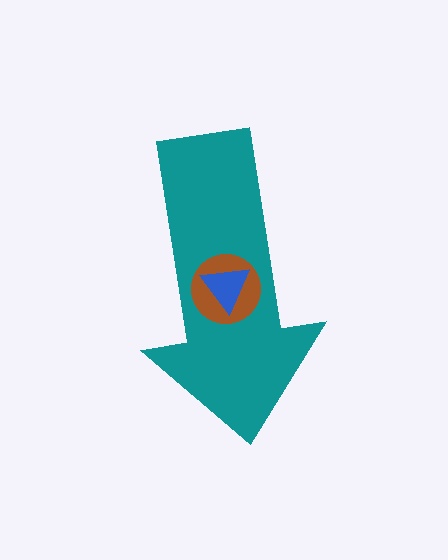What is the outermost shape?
The teal arrow.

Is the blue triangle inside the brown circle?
Yes.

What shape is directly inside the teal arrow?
The brown circle.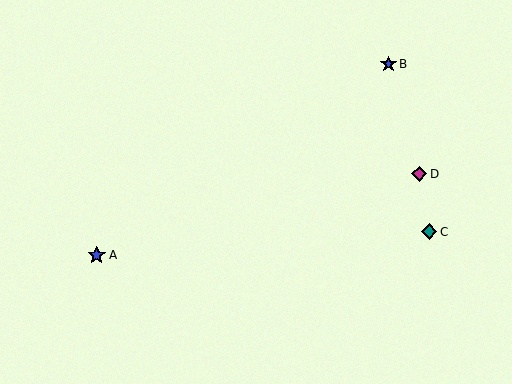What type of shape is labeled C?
Shape C is a teal diamond.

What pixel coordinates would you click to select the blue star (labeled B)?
Click at (388, 64) to select the blue star B.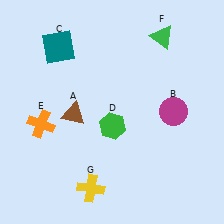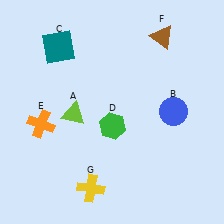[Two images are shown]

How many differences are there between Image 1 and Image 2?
There are 3 differences between the two images.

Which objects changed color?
A changed from brown to lime. B changed from magenta to blue. F changed from green to brown.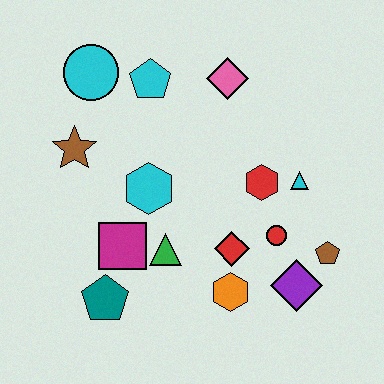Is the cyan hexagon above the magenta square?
Yes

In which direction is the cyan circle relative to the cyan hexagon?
The cyan circle is above the cyan hexagon.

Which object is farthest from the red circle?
The cyan circle is farthest from the red circle.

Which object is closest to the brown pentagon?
The purple diamond is closest to the brown pentagon.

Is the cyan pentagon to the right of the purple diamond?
No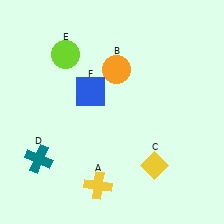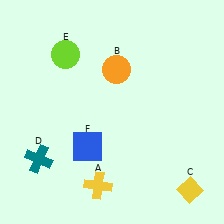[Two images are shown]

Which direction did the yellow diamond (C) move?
The yellow diamond (C) moved right.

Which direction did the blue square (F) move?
The blue square (F) moved down.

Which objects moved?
The objects that moved are: the yellow diamond (C), the blue square (F).